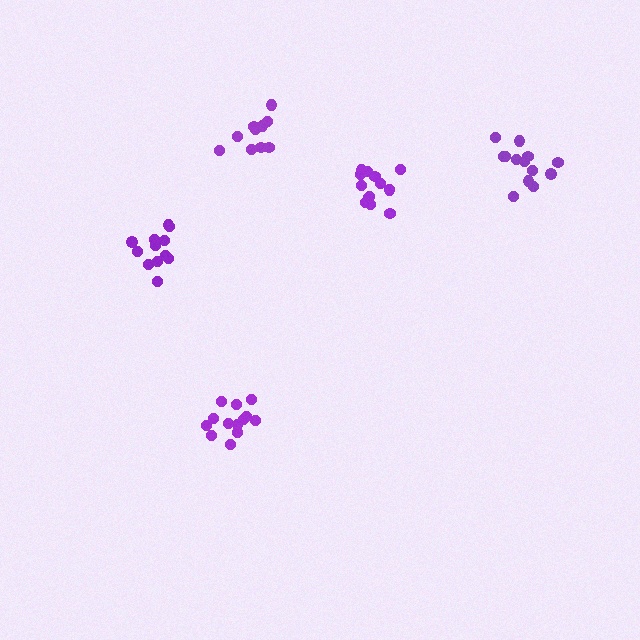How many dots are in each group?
Group 1: 13 dots, Group 2: 14 dots, Group 3: 10 dots, Group 4: 12 dots, Group 5: 13 dots (62 total).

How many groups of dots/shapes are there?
There are 5 groups.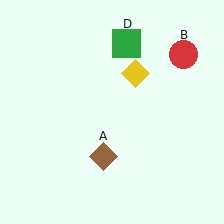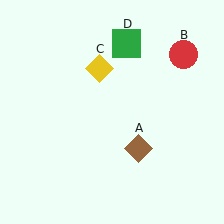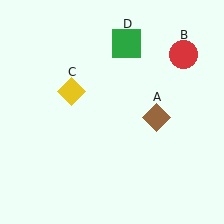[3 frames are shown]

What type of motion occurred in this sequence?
The brown diamond (object A), yellow diamond (object C) rotated counterclockwise around the center of the scene.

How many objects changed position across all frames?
2 objects changed position: brown diamond (object A), yellow diamond (object C).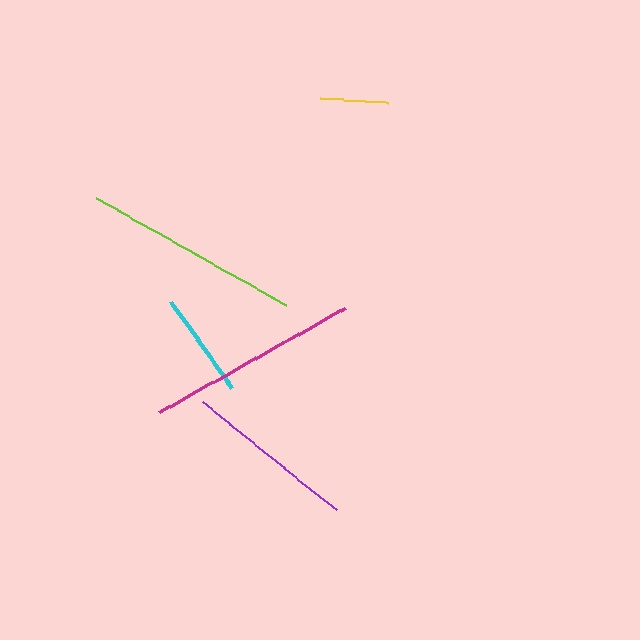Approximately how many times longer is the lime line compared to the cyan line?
The lime line is approximately 2.1 times the length of the cyan line.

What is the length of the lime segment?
The lime segment is approximately 219 pixels long.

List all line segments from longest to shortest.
From longest to shortest: lime, magenta, purple, cyan, yellow.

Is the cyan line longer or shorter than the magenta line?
The magenta line is longer than the cyan line.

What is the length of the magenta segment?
The magenta segment is approximately 214 pixels long.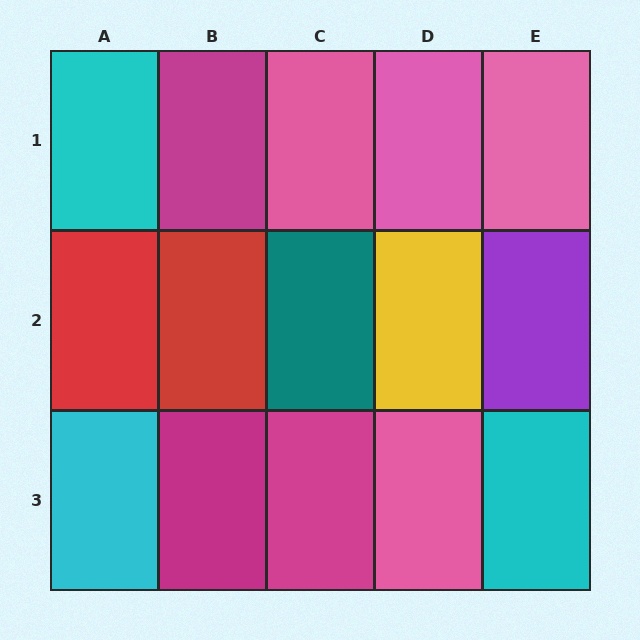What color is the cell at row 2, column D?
Yellow.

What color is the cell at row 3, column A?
Cyan.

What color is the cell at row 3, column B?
Magenta.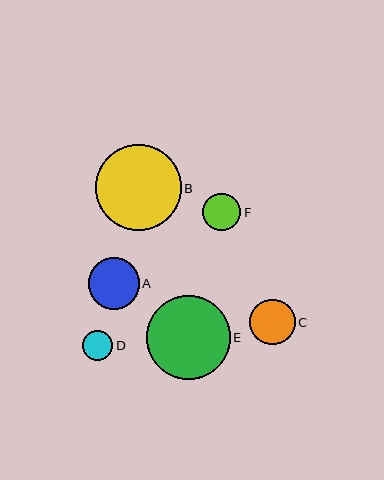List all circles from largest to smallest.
From largest to smallest: B, E, A, C, F, D.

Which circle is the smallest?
Circle D is the smallest with a size of approximately 31 pixels.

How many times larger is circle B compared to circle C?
Circle B is approximately 1.9 times the size of circle C.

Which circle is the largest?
Circle B is the largest with a size of approximately 86 pixels.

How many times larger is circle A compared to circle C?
Circle A is approximately 1.1 times the size of circle C.